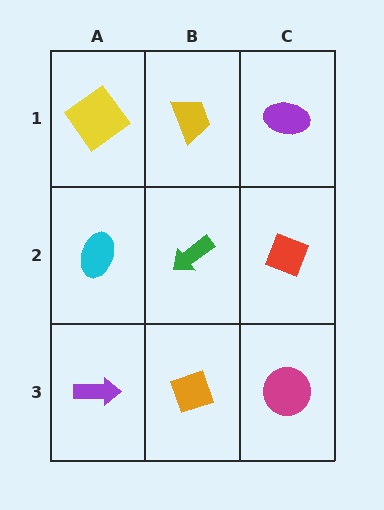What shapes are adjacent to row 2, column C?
A purple ellipse (row 1, column C), a magenta circle (row 3, column C), a green arrow (row 2, column B).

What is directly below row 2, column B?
An orange diamond.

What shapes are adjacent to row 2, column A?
A yellow diamond (row 1, column A), a purple arrow (row 3, column A), a green arrow (row 2, column B).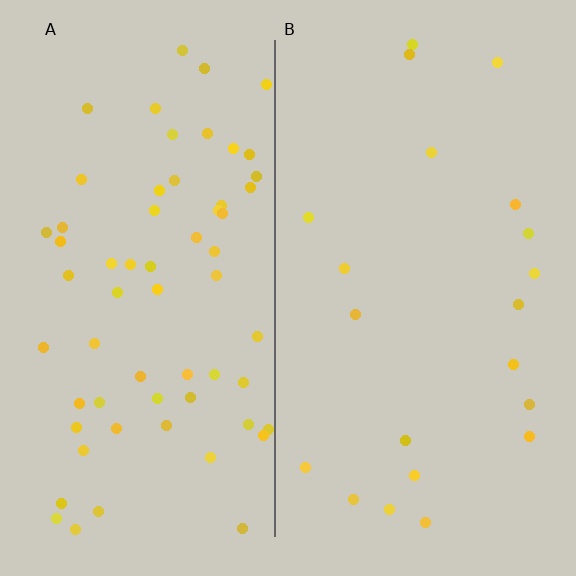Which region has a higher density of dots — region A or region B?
A (the left).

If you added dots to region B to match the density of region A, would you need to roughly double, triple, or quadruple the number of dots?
Approximately triple.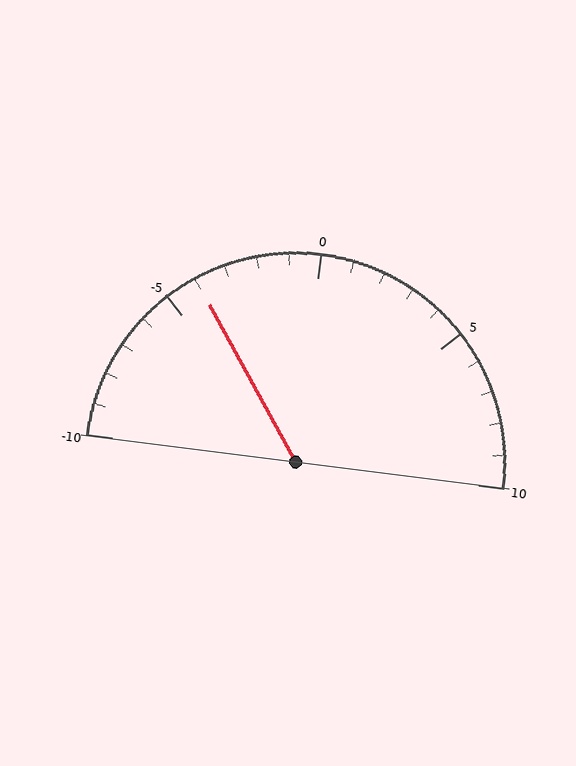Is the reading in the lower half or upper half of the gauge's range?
The reading is in the lower half of the range (-10 to 10).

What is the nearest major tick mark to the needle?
The nearest major tick mark is -5.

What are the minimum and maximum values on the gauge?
The gauge ranges from -10 to 10.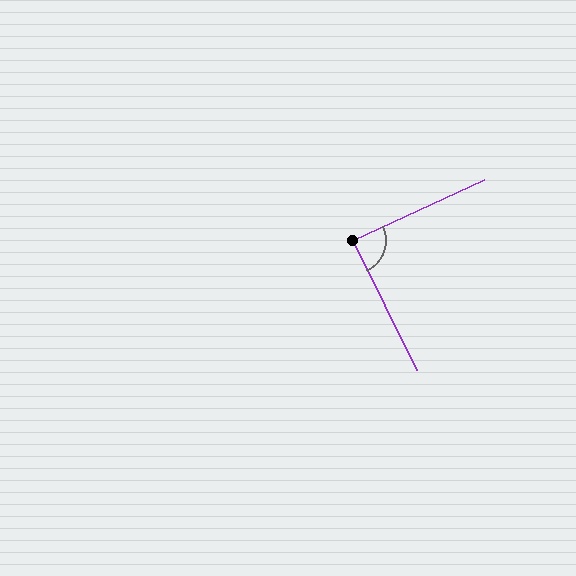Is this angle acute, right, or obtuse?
It is approximately a right angle.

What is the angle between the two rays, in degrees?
Approximately 89 degrees.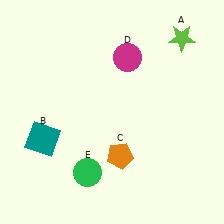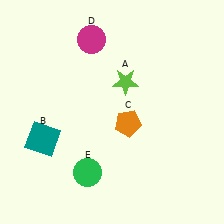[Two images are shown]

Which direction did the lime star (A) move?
The lime star (A) moved left.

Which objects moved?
The objects that moved are: the lime star (A), the orange pentagon (C), the magenta circle (D).